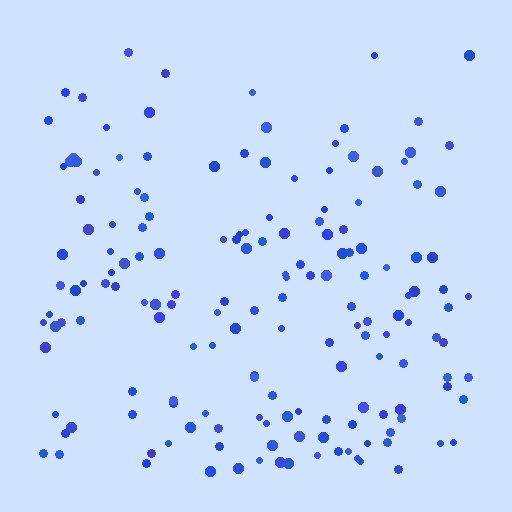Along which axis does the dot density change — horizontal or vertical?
Vertical.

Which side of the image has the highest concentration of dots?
The bottom.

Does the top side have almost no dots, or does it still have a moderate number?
Still a moderate number, just noticeably fewer than the bottom.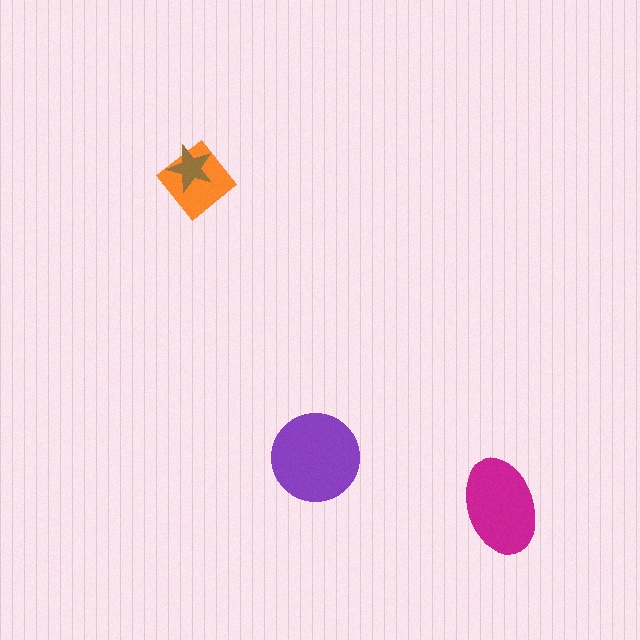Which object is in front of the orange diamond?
The brown star is in front of the orange diamond.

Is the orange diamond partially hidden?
Yes, it is partially covered by another shape.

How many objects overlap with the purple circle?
0 objects overlap with the purple circle.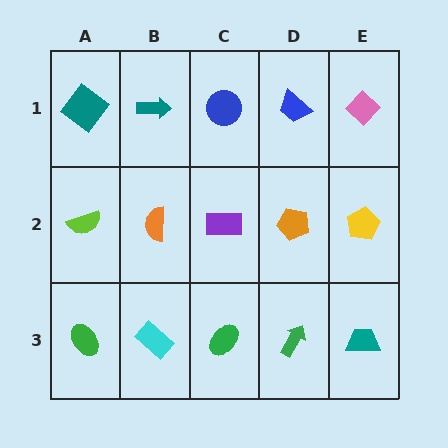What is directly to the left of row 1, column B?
A teal diamond.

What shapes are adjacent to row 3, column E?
A yellow pentagon (row 2, column E), a green arrow (row 3, column D).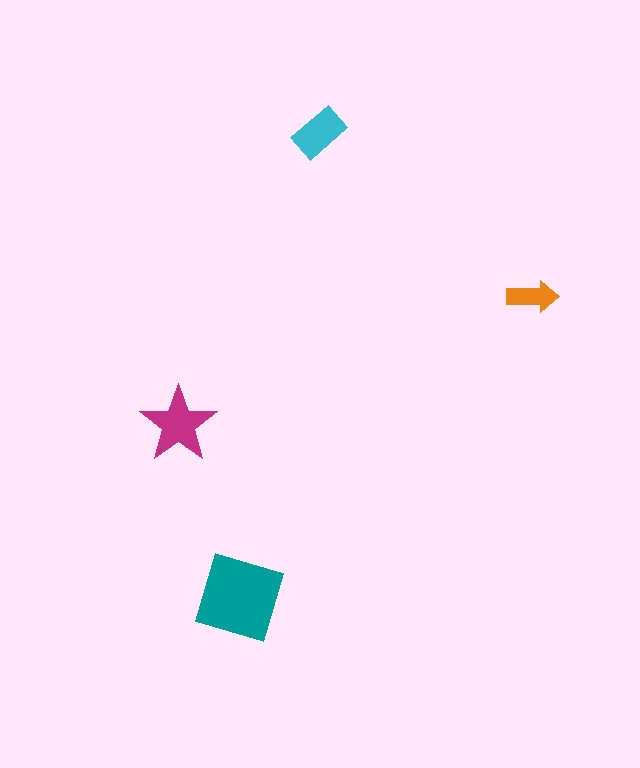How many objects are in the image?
There are 4 objects in the image.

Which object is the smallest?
The orange arrow.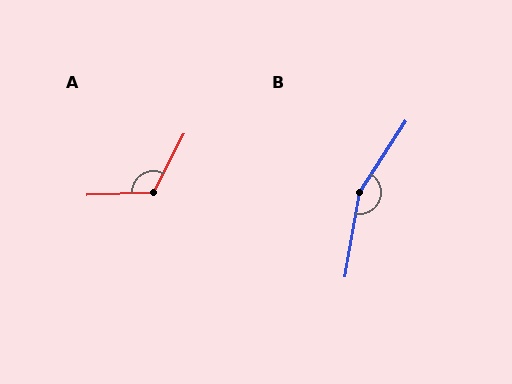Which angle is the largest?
B, at approximately 157 degrees.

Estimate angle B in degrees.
Approximately 157 degrees.